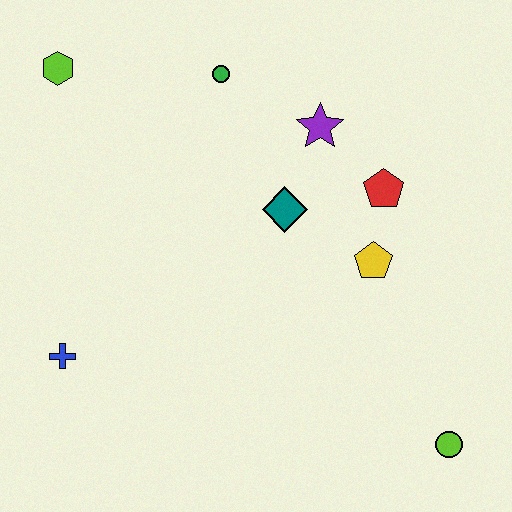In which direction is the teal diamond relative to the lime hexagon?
The teal diamond is to the right of the lime hexagon.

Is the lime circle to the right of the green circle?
Yes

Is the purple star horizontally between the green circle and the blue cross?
No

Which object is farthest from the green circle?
The lime circle is farthest from the green circle.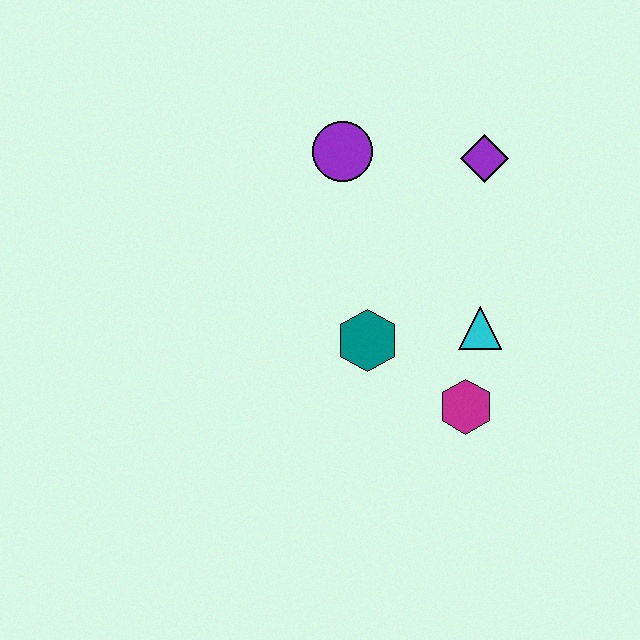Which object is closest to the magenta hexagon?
The cyan triangle is closest to the magenta hexagon.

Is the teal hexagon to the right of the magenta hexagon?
No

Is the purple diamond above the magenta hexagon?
Yes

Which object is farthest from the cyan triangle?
The purple circle is farthest from the cyan triangle.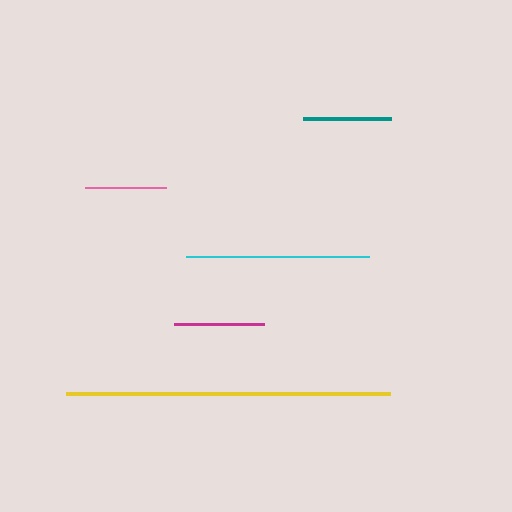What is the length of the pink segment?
The pink segment is approximately 80 pixels long.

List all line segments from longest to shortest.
From longest to shortest: yellow, cyan, magenta, teal, pink.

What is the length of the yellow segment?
The yellow segment is approximately 324 pixels long.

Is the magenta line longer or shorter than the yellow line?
The yellow line is longer than the magenta line.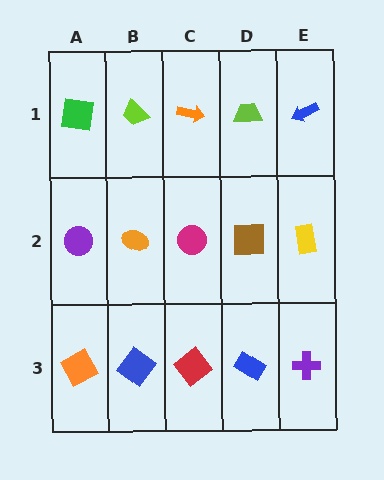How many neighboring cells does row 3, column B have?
3.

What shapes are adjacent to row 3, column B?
An orange ellipse (row 2, column B), an orange square (row 3, column A), a red diamond (row 3, column C).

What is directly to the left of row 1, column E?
A lime trapezoid.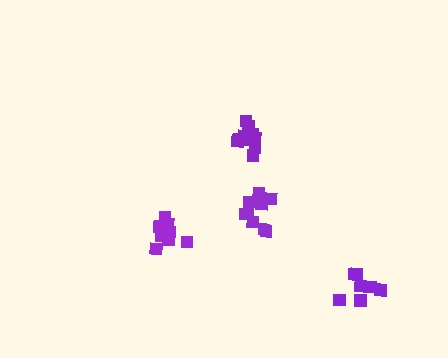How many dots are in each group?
Group 1: 9 dots, Group 2: 11 dots, Group 3: 11 dots, Group 4: 7 dots (38 total).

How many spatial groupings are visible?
There are 4 spatial groupings.